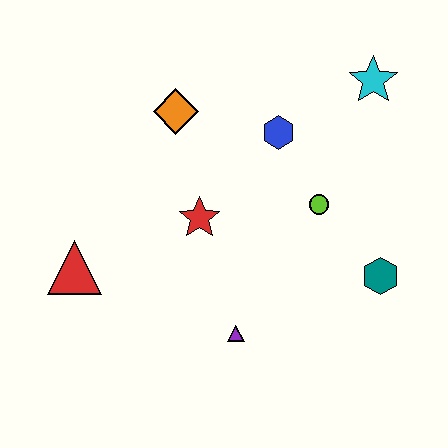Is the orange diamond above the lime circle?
Yes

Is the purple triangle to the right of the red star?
Yes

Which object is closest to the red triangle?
The red star is closest to the red triangle.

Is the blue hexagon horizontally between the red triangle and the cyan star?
Yes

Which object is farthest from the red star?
The cyan star is farthest from the red star.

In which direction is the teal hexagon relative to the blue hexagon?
The teal hexagon is below the blue hexagon.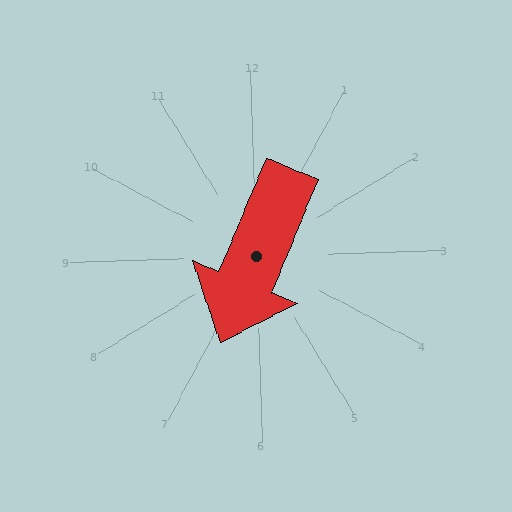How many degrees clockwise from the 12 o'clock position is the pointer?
Approximately 204 degrees.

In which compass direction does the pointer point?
Southwest.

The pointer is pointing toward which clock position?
Roughly 7 o'clock.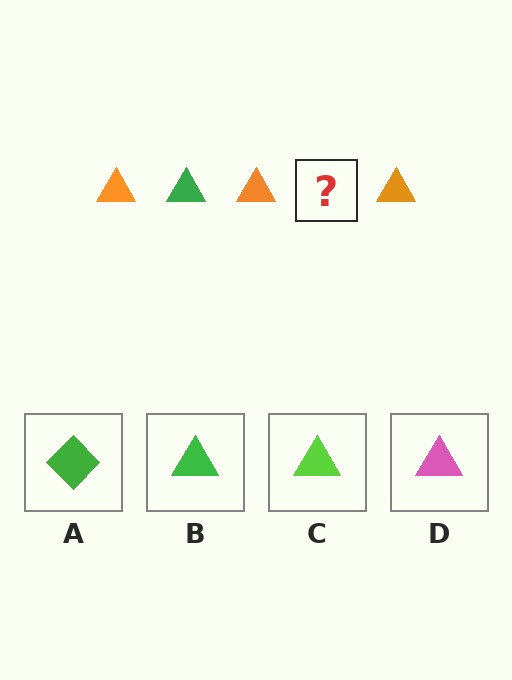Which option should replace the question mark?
Option B.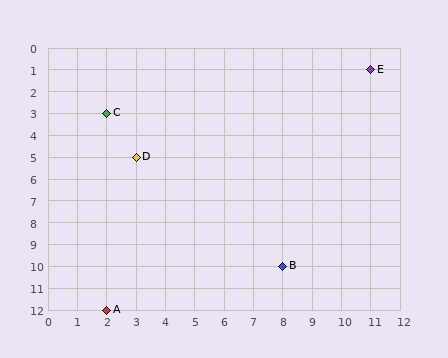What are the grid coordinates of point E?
Point E is at grid coordinates (11, 1).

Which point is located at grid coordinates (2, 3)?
Point C is at (2, 3).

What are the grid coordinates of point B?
Point B is at grid coordinates (8, 10).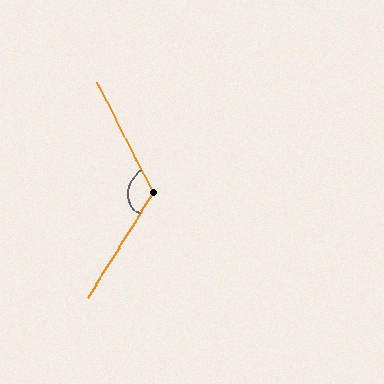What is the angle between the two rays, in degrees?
Approximately 121 degrees.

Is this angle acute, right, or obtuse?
It is obtuse.